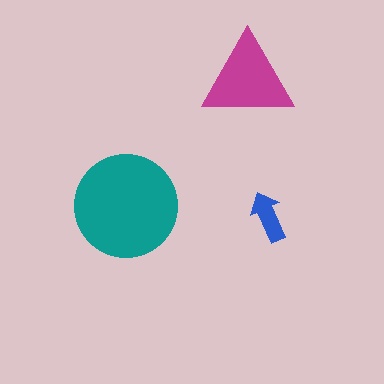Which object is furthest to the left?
The teal circle is leftmost.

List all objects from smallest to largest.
The blue arrow, the magenta triangle, the teal circle.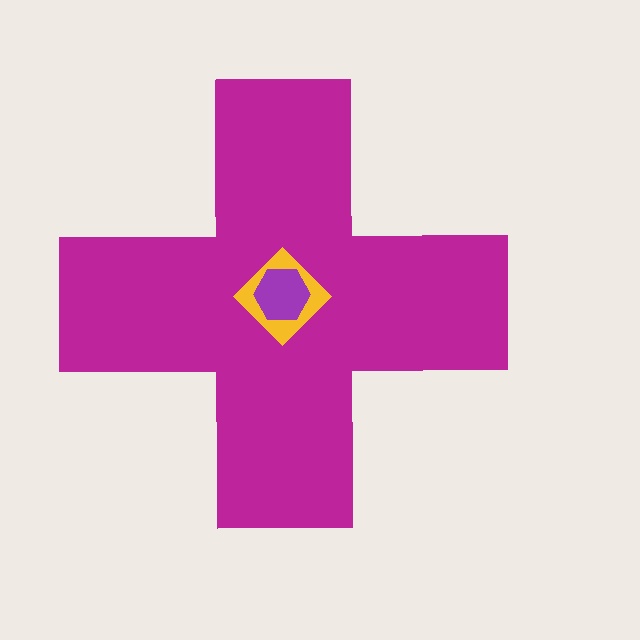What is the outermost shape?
The magenta cross.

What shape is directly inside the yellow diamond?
The purple hexagon.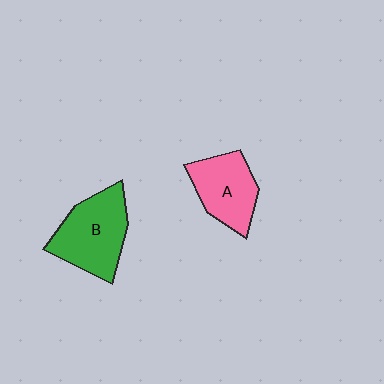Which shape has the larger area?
Shape B (green).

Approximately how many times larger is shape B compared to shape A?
Approximately 1.3 times.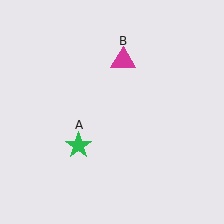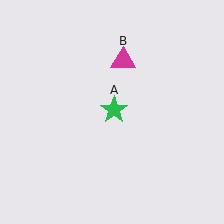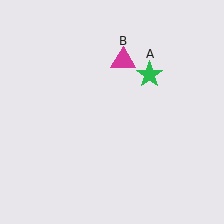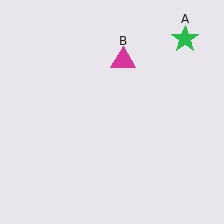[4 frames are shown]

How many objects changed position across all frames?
1 object changed position: green star (object A).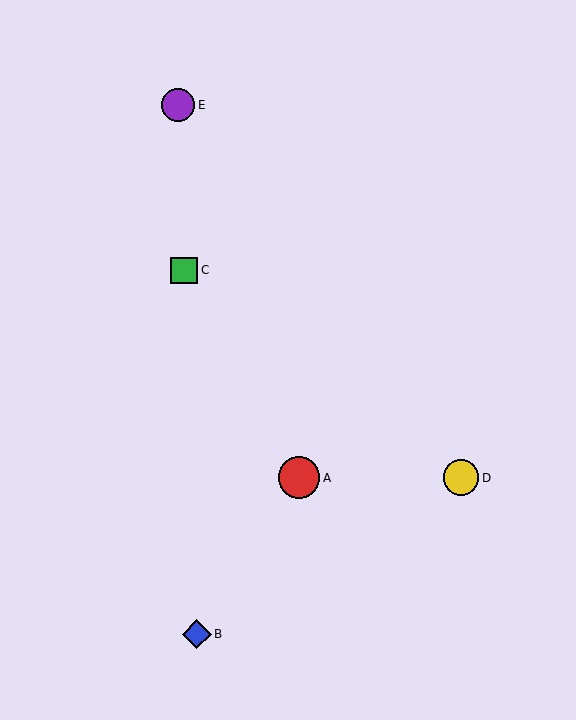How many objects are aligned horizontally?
2 objects (A, D) are aligned horizontally.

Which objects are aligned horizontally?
Objects A, D are aligned horizontally.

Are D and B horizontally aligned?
No, D is at y≈478 and B is at y≈634.